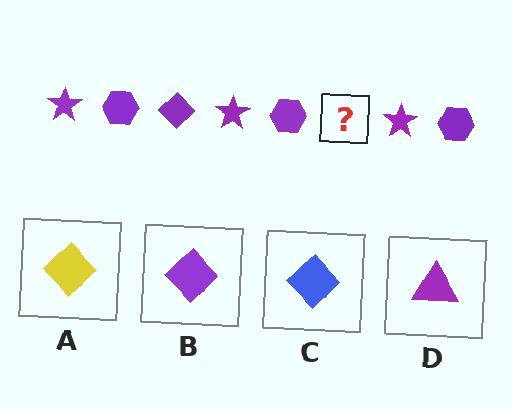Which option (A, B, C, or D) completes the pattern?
B.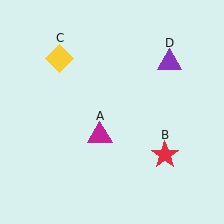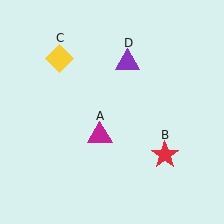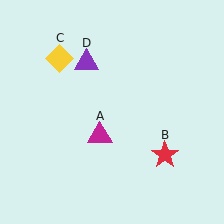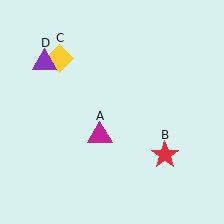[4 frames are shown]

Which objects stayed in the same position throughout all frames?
Magenta triangle (object A) and red star (object B) and yellow diamond (object C) remained stationary.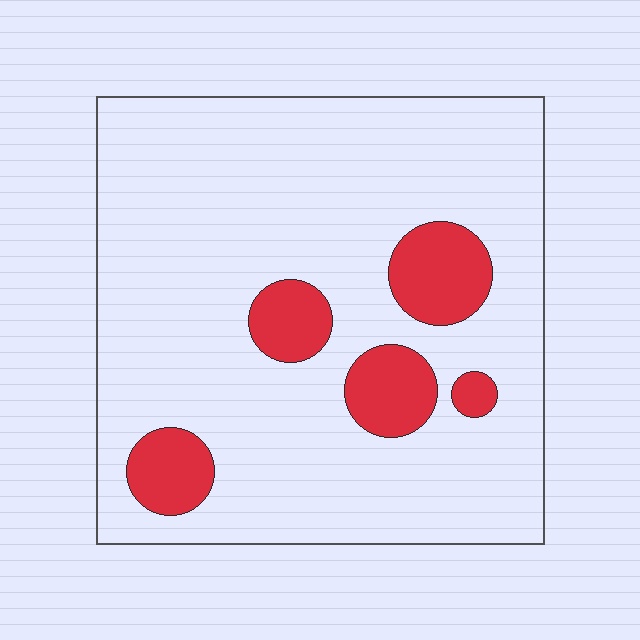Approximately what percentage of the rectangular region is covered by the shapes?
Approximately 15%.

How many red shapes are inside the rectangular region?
5.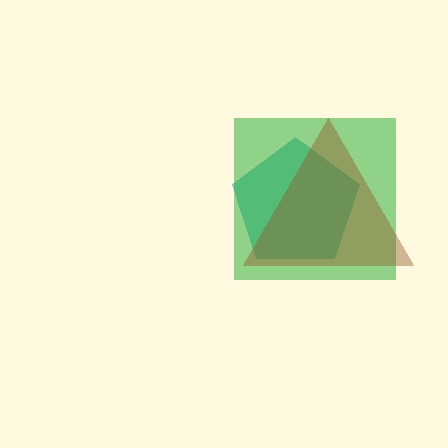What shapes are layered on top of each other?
The layered shapes are: a teal pentagon, a green square, a brown triangle.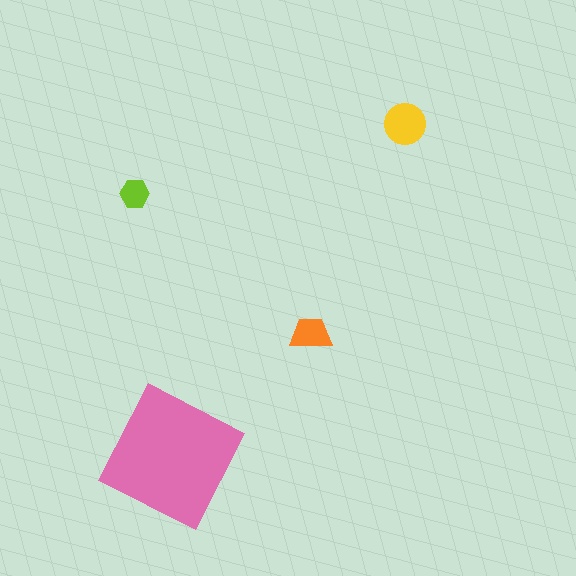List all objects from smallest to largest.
The lime hexagon, the orange trapezoid, the yellow circle, the pink square.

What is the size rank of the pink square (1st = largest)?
1st.